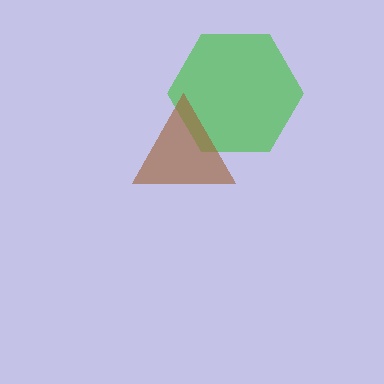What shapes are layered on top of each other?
The layered shapes are: a green hexagon, a brown triangle.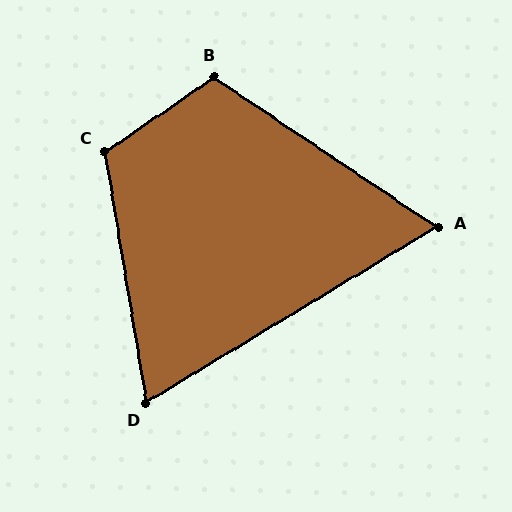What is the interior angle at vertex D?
Approximately 68 degrees (acute).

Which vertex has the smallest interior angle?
A, at approximately 65 degrees.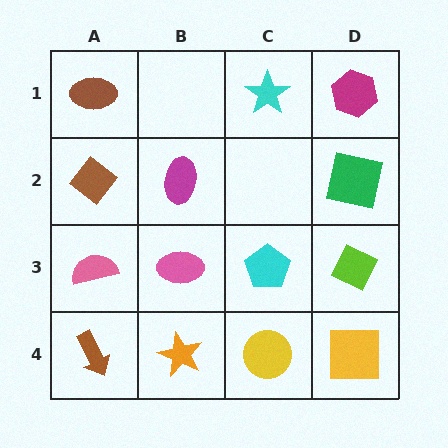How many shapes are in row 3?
4 shapes.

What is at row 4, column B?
An orange star.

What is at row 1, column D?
A magenta hexagon.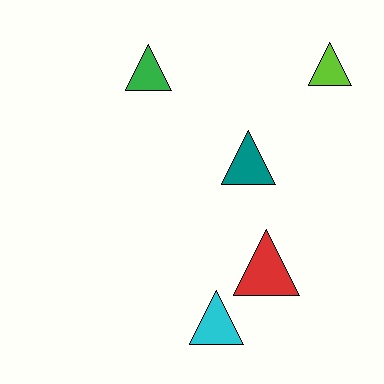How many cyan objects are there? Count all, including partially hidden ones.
There is 1 cyan object.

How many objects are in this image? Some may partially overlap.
There are 5 objects.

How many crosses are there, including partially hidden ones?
There are no crosses.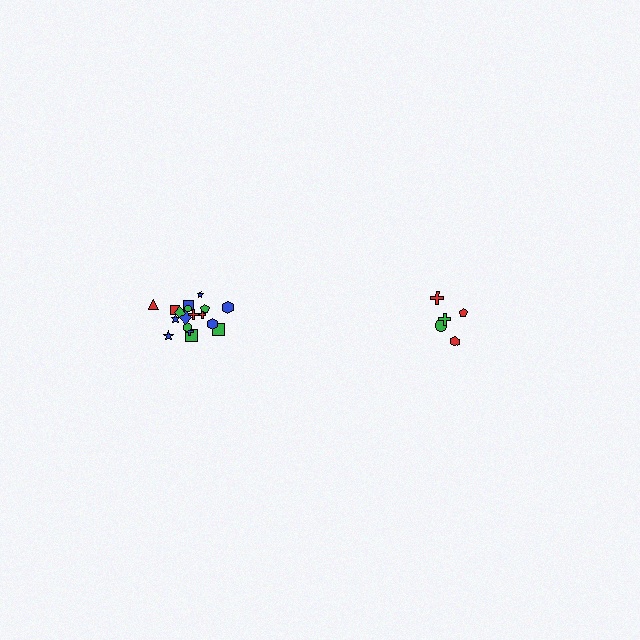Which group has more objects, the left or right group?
The left group.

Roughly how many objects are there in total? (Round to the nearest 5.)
Roughly 25 objects in total.